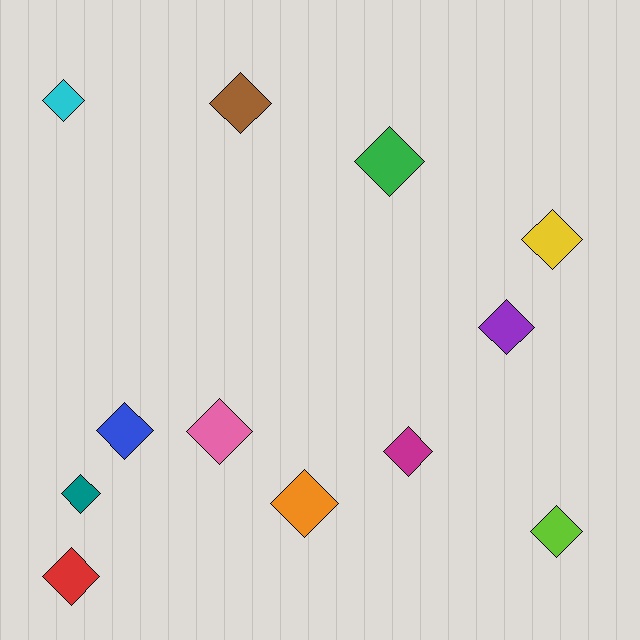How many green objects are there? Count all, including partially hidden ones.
There is 1 green object.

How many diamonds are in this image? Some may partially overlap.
There are 12 diamonds.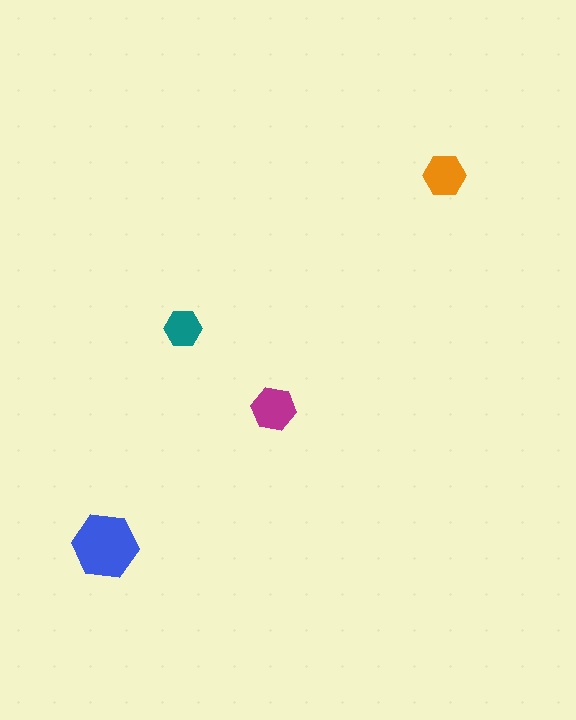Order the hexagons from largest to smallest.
the blue one, the magenta one, the orange one, the teal one.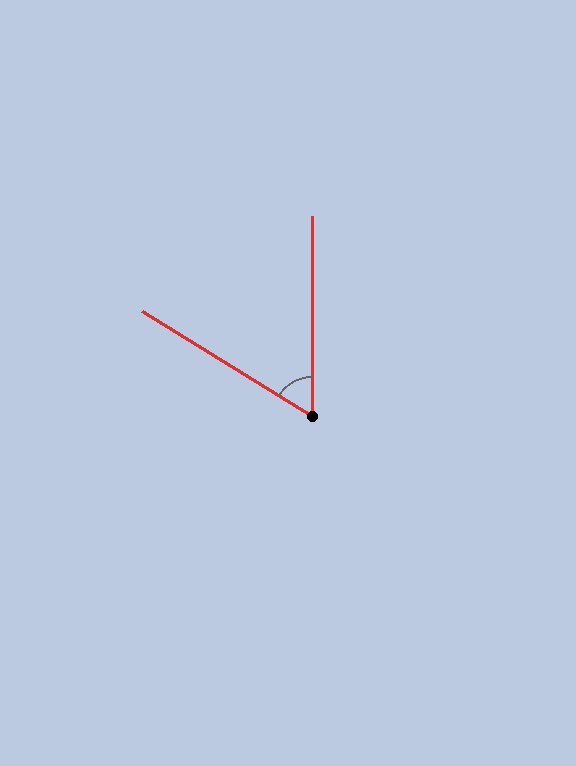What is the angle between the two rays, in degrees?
Approximately 58 degrees.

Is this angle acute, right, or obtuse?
It is acute.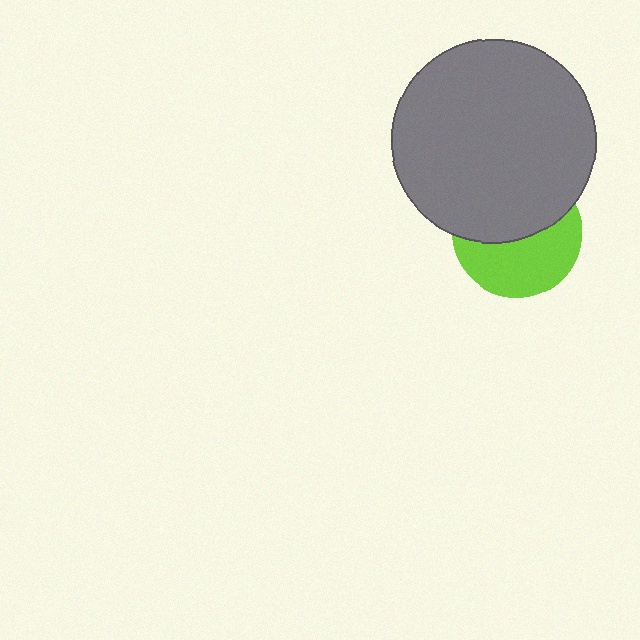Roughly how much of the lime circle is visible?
About half of it is visible (roughly 50%).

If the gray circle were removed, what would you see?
You would see the complete lime circle.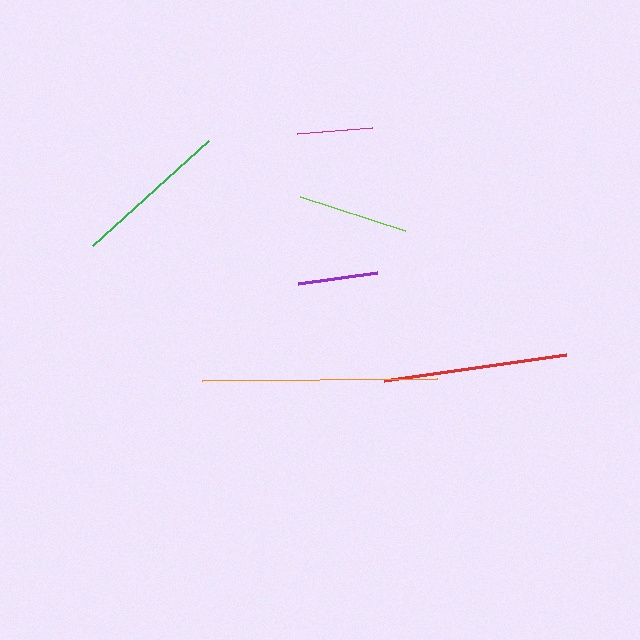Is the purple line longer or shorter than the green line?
The green line is longer than the purple line.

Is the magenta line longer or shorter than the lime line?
The lime line is longer than the magenta line.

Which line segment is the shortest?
The magenta line is the shortest at approximately 75 pixels.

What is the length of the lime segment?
The lime segment is approximately 110 pixels long.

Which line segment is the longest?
The orange line is the longest at approximately 235 pixels.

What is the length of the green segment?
The green segment is approximately 157 pixels long.